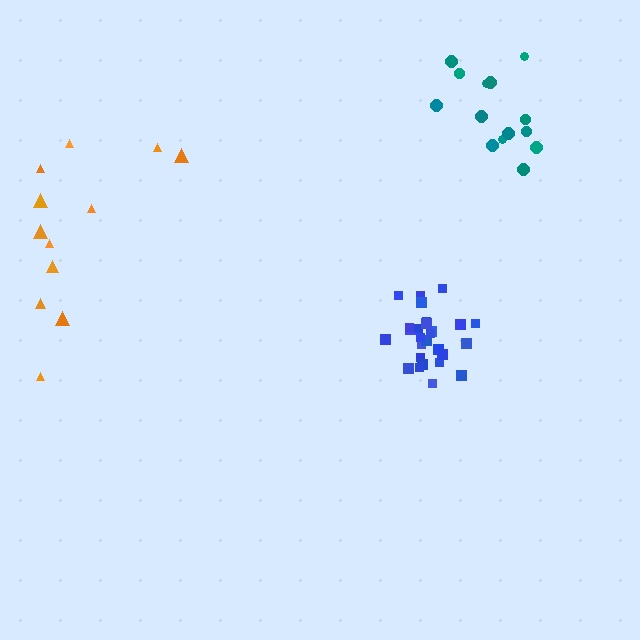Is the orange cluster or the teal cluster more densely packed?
Teal.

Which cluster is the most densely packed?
Blue.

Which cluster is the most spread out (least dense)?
Orange.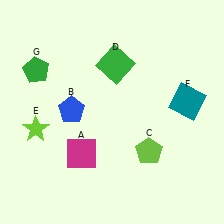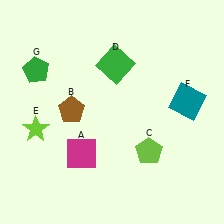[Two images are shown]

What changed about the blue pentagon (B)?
In Image 1, B is blue. In Image 2, it changed to brown.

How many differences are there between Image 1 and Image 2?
There is 1 difference between the two images.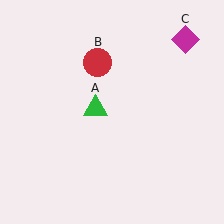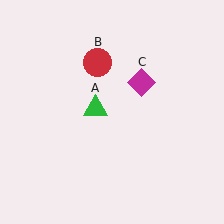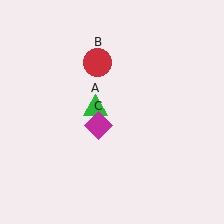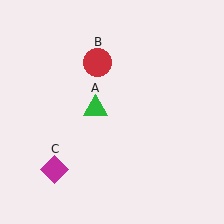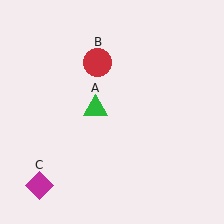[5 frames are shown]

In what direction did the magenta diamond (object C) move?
The magenta diamond (object C) moved down and to the left.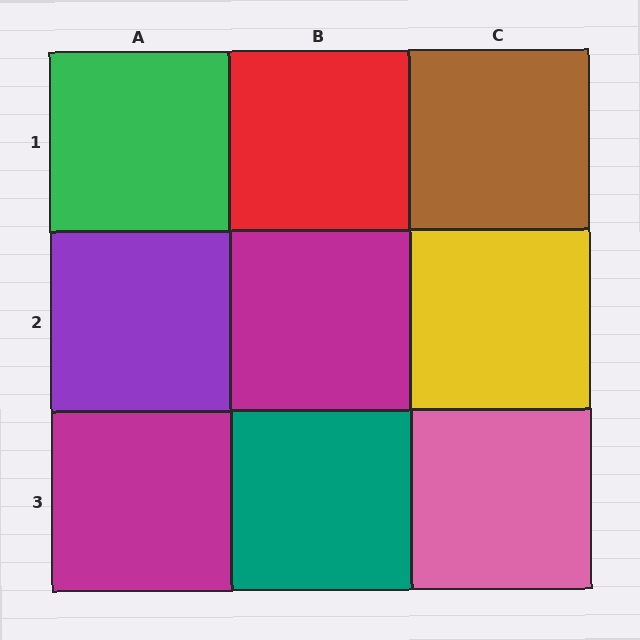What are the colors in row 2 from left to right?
Purple, magenta, yellow.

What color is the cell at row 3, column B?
Teal.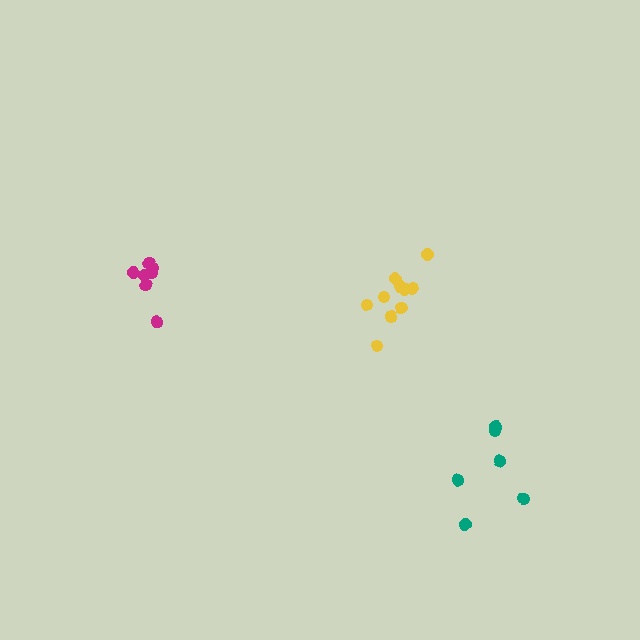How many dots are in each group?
Group 1: 7 dots, Group 2: 6 dots, Group 3: 10 dots (23 total).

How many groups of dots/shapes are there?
There are 3 groups.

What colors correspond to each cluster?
The clusters are colored: magenta, teal, yellow.